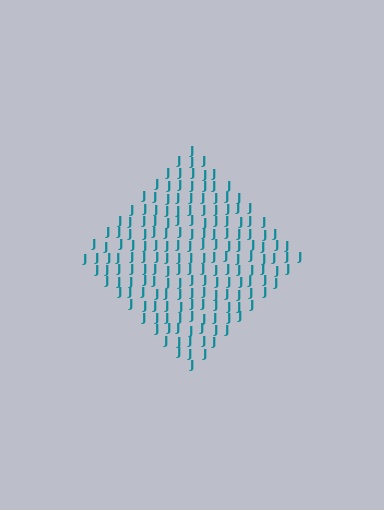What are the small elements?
The small elements are letter J's.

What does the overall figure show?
The overall figure shows a diamond.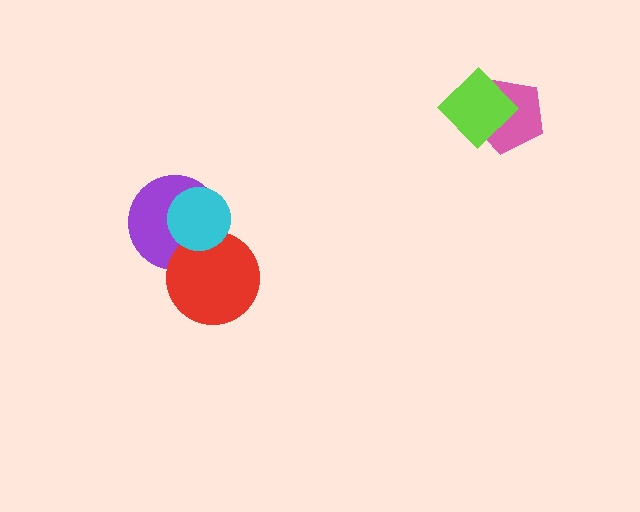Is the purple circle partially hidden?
Yes, it is partially covered by another shape.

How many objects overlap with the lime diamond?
1 object overlaps with the lime diamond.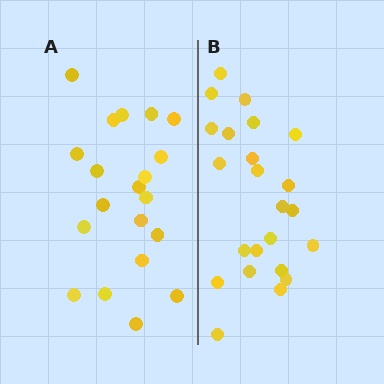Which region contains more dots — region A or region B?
Region B (the right region) has more dots.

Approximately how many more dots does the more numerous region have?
Region B has just a few more — roughly 2 or 3 more dots than region A.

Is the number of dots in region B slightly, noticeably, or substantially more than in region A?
Region B has only slightly more — the two regions are fairly close. The ratio is roughly 1.1 to 1.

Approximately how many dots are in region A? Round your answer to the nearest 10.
About 20 dots.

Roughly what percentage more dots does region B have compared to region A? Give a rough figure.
About 15% more.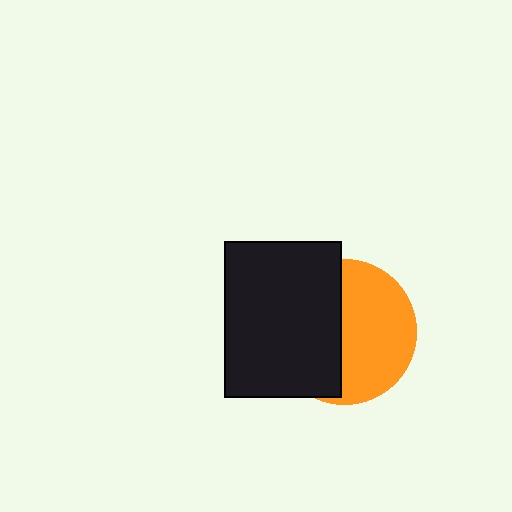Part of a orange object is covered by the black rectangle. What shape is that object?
It is a circle.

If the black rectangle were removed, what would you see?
You would see the complete orange circle.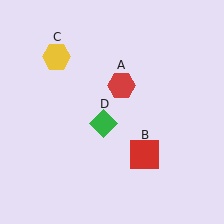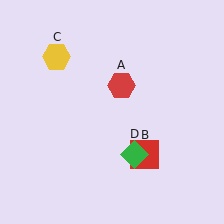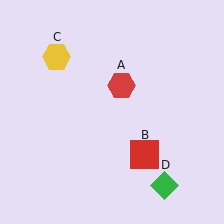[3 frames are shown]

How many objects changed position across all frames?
1 object changed position: green diamond (object D).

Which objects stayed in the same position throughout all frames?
Red hexagon (object A) and red square (object B) and yellow hexagon (object C) remained stationary.